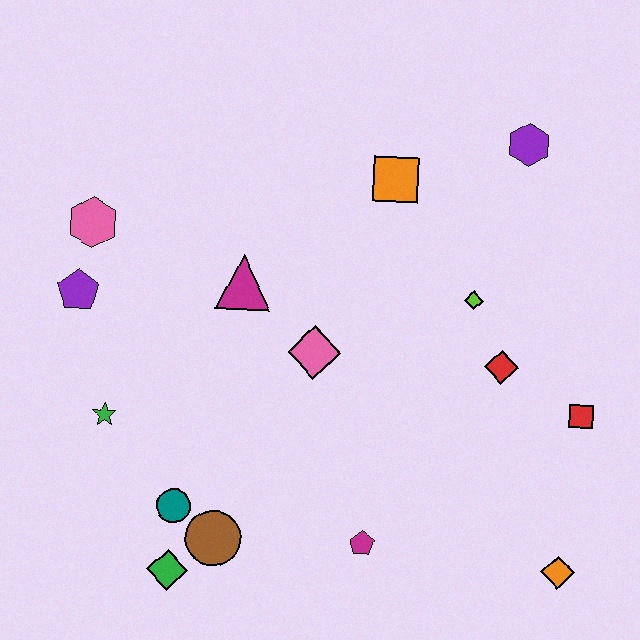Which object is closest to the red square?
The red diamond is closest to the red square.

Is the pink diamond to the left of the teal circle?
No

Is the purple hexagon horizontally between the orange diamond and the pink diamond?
Yes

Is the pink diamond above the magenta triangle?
No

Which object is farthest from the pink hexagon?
The orange diamond is farthest from the pink hexagon.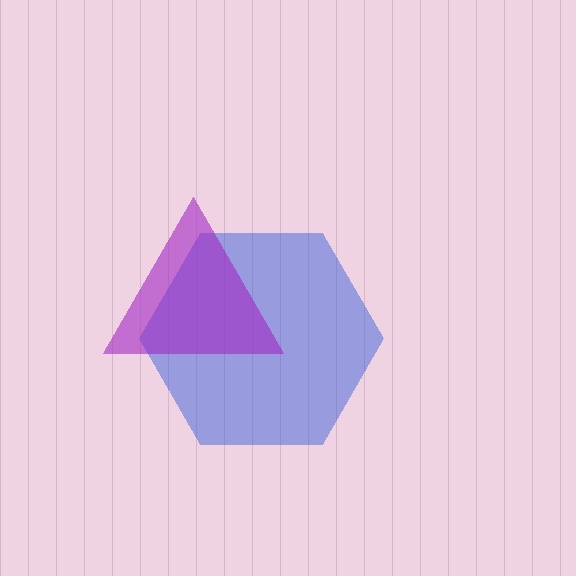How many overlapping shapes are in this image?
There are 2 overlapping shapes in the image.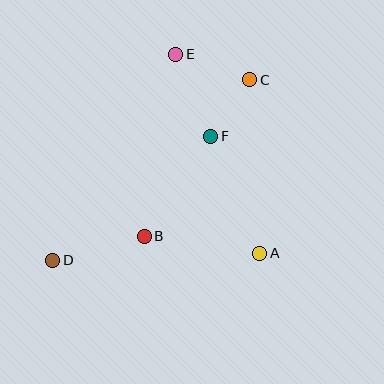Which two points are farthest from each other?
Points C and D are farthest from each other.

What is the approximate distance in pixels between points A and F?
The distance between A and F is approximately 127 pixels.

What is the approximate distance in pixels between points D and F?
The distance between D and F is approximately 201 pixels.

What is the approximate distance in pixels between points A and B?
The distance between A and B is approximately 117 pixels.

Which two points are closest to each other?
Points C and F are closest to each other.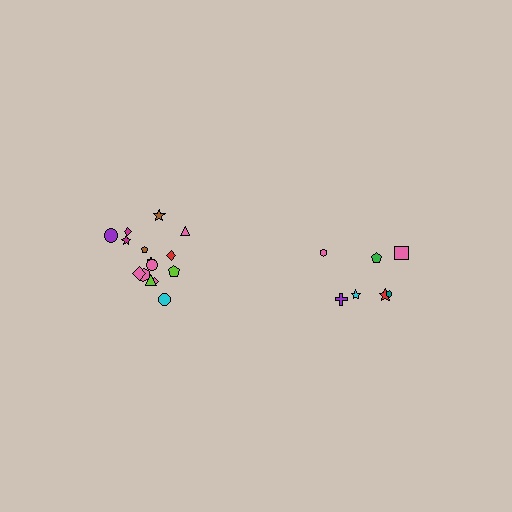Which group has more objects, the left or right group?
The left group.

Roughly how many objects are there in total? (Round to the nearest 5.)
Roughly 20 objects in total.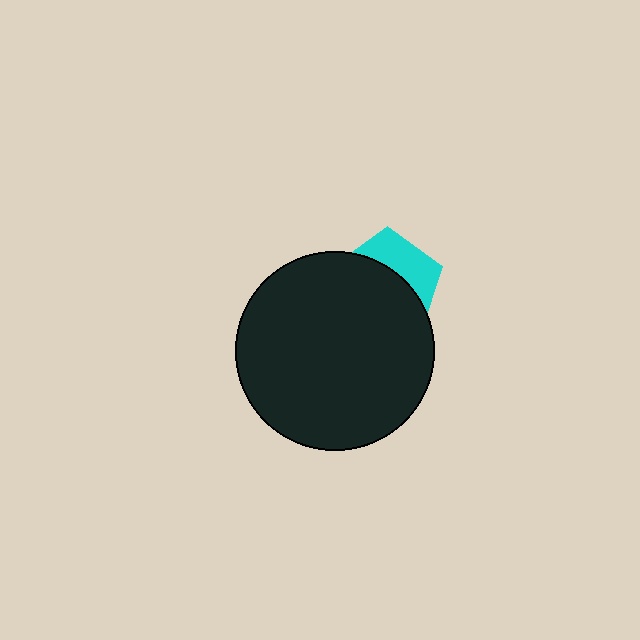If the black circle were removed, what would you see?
You would see the complete cyan pentagon.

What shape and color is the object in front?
The object in front is a black circle.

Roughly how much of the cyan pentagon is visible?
A small part of it is visible (roughly 36%).